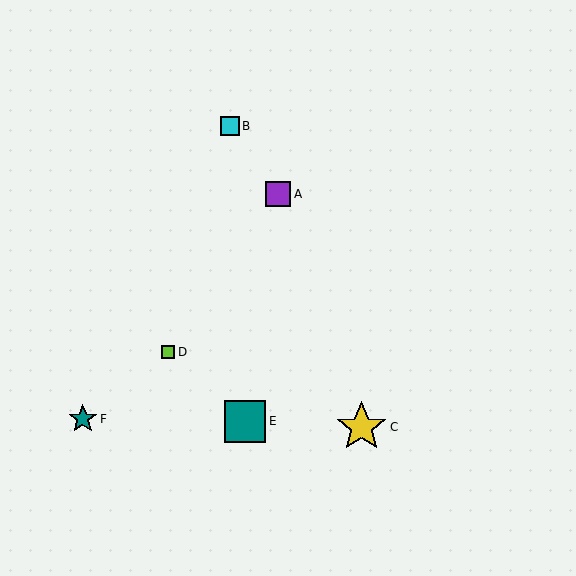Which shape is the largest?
The yellow star (labeled C) is the largest.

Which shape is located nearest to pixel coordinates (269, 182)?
The purple square (labeled A) at (278, 194) is nearest to that location.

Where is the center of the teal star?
The center of the teal star is at (83, 419).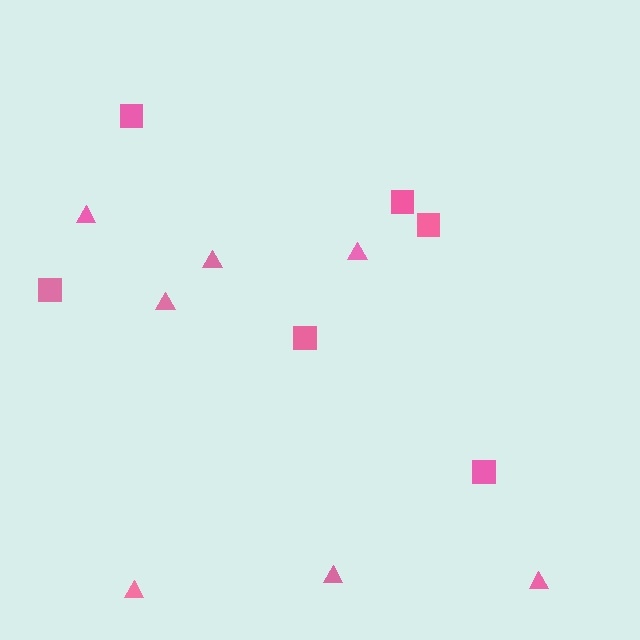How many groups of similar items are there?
There are 2 groups: one group of squares (6) and one group of triangles (7).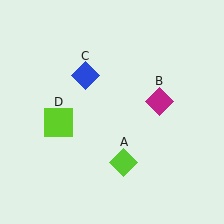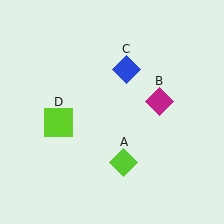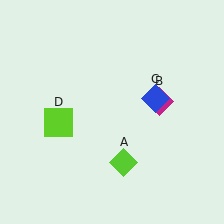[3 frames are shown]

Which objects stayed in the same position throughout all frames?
Lime diamond (object A) and magenta diamond (object B) and lime square (object D) remained stationary.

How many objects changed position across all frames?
1 object changed position: blue diamond (object C).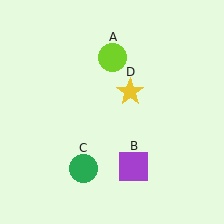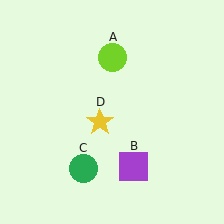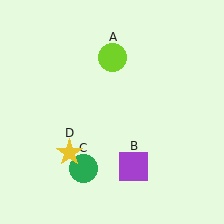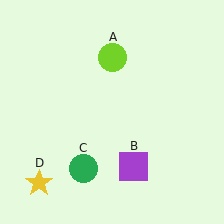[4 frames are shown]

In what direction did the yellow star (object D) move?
The yellow star (object D) moved down and to the left.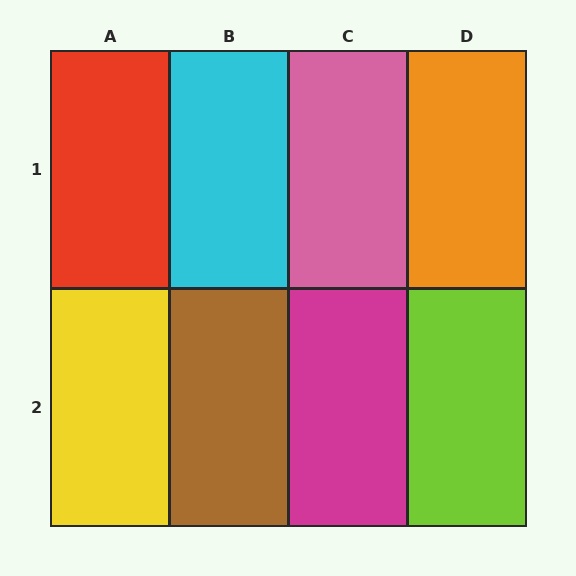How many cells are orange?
1 cell is orange.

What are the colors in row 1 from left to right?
Red, cyan, pink, orange.